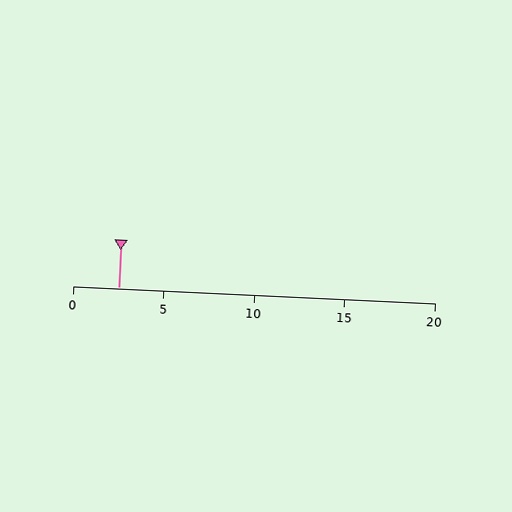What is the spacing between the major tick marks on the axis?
The major ticks are spaced 5 apart.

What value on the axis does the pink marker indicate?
The marker indicates approximately 2.5.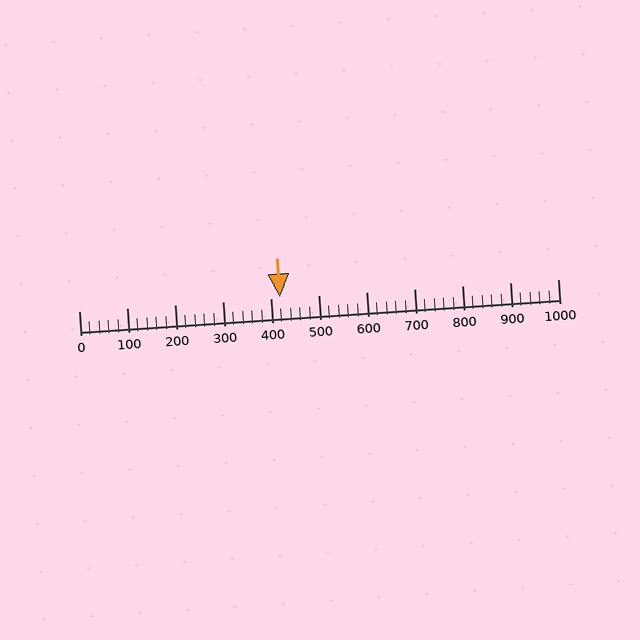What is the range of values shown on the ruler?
The ruler shows values from 0 to 1000.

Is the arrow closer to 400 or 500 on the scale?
The arrow is closer to 400.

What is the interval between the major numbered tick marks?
The major tick marks are spaced 100 units apart.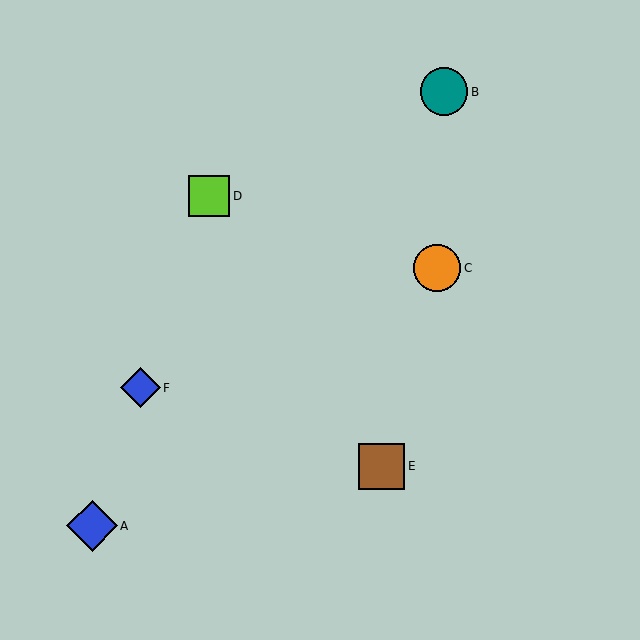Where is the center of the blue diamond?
The center of the blue diamond is at (92, 526).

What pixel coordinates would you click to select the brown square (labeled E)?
Click at (381, 466) to select the brown square E.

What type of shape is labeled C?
Shape C is an orange circle.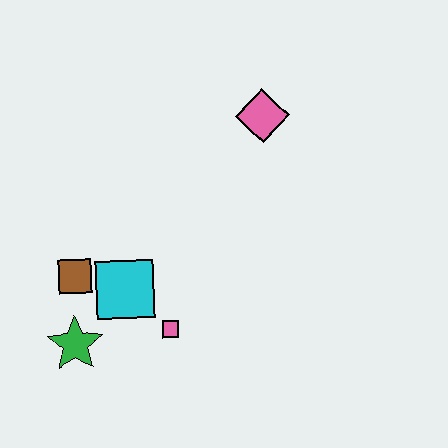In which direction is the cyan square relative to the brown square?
The cyan square is to the right of the brown square.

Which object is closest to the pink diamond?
The cyan square is closest to the pink diamond.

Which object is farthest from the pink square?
The pink diamond is farthest from the pink square.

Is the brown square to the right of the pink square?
No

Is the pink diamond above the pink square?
Yes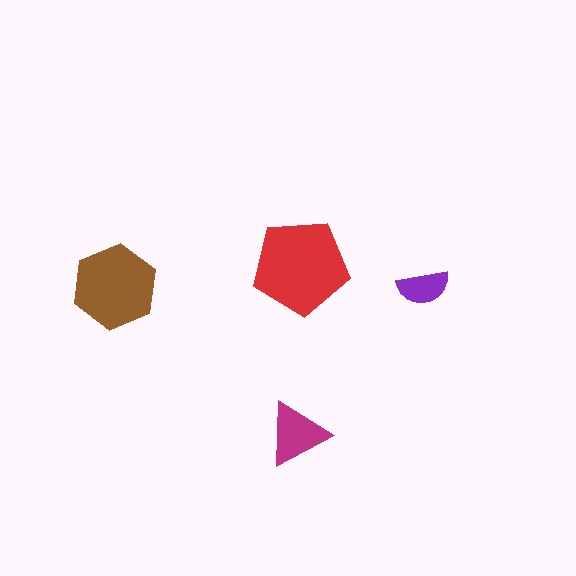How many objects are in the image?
There are 4 objects in the image.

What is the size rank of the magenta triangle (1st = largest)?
3rd.